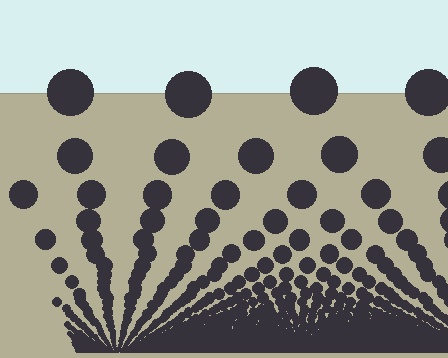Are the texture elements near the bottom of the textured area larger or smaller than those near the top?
Smaller. The gradient is inverted — elements near the bottom are smaller and denser.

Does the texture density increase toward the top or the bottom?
Density increases toward the bottom.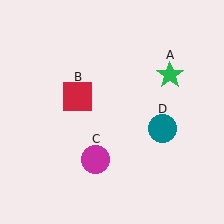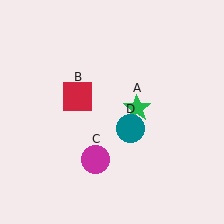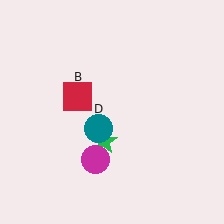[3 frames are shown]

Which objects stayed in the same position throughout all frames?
Red square (object B) and magenta circle (object C) remained stationary.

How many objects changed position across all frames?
2 objects changed position: green star (object A), teal circle (object D).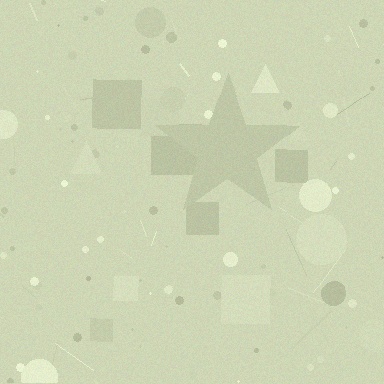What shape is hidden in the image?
A star is hidden in the image.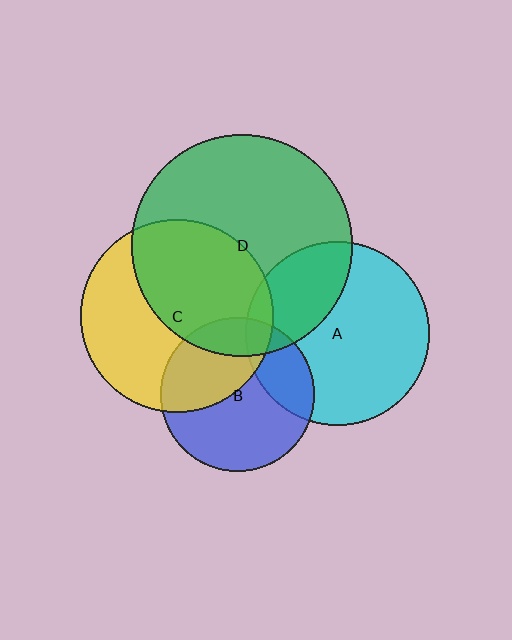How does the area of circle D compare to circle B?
Approximately 2.1 times.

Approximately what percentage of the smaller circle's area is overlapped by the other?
Approximately 5%.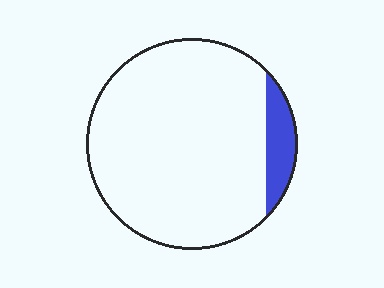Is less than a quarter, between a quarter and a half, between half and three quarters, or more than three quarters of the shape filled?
Less than a quarter.